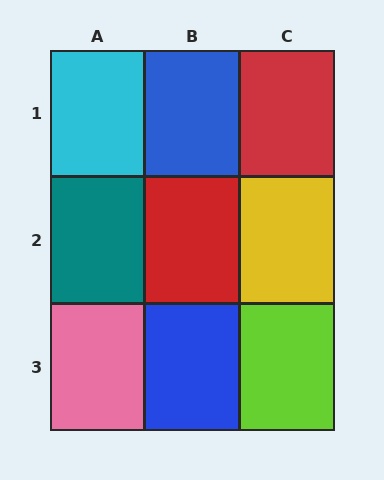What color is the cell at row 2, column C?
Yellow.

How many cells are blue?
2 cells are blue.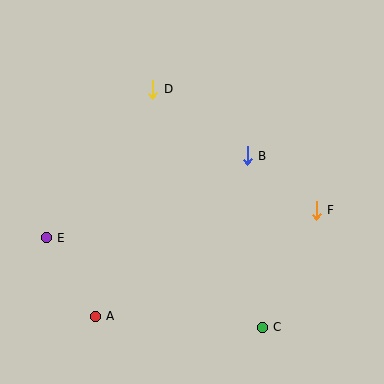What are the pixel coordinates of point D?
Point D is at (153, 89).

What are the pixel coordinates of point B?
Point B is at (247, 156).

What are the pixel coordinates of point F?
Point F is at (316, 210).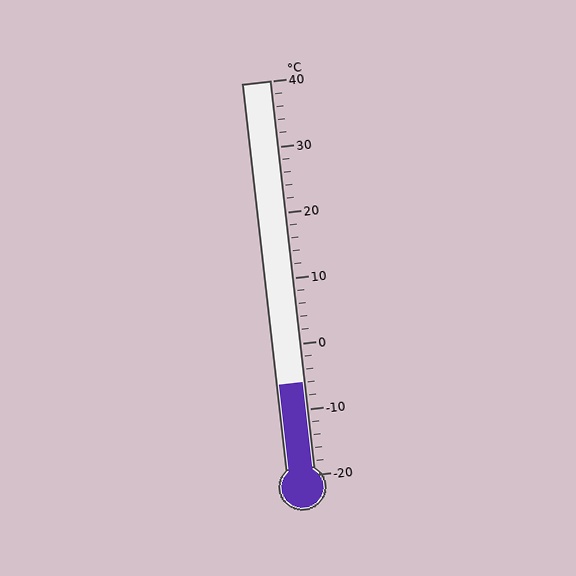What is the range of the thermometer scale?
The thermometer scale ranges from -20°C to 40°C.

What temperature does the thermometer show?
The thermometer shows approximately -6°C.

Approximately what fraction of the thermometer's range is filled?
The thermometer is filled to approximately 25% of its range.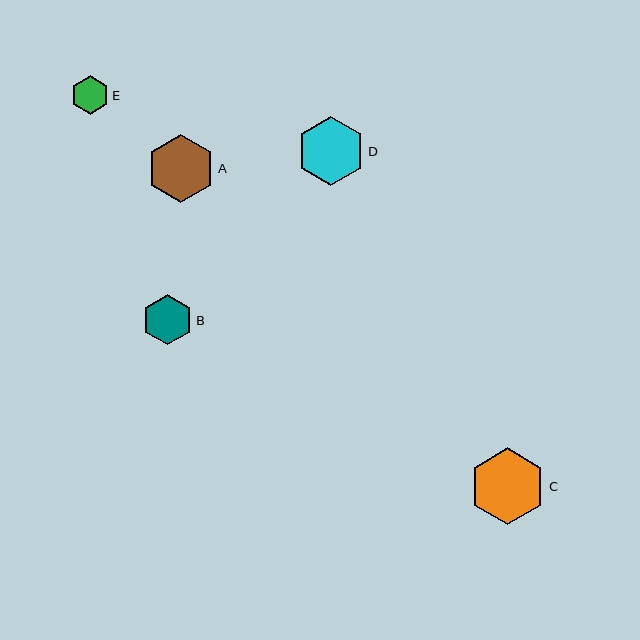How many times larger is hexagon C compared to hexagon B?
Hexagon C is approximately 1.5 times the size of hexagon B.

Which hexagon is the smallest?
Hexagon E is the smallest with a size of approximately 38 pixels.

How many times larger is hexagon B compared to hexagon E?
Hexagon B is approximately 1.3 times the size of hexagon E.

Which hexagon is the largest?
Hexagon C is the largest with a size of approximately 76 pixels.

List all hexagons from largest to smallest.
From largest to smallest: C, D, A, B, E.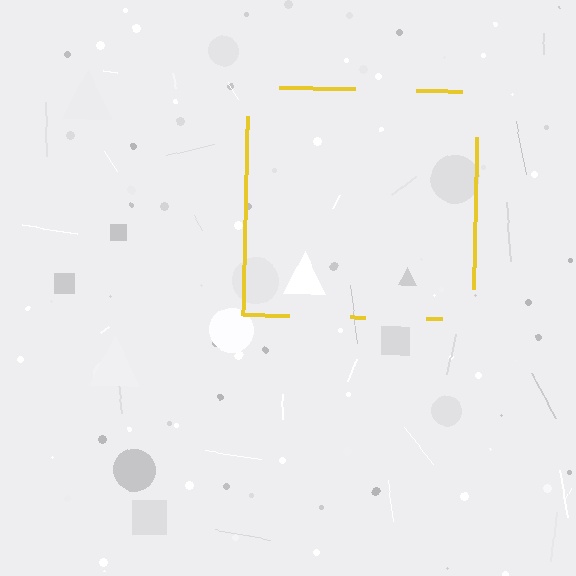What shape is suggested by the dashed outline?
The dashed outline suggests a square.